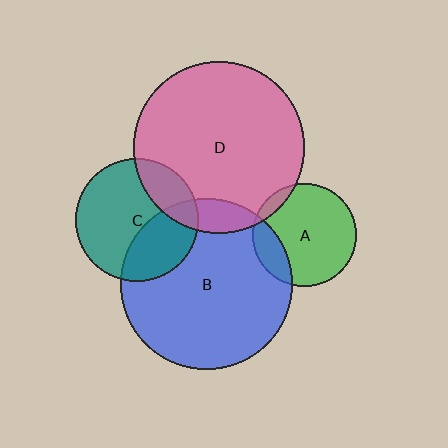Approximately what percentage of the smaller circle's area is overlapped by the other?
Approximately 5%.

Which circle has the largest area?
Circle B (blue).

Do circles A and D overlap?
Yes.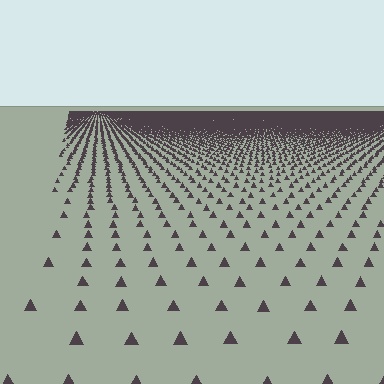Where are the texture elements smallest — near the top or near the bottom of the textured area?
Near the top.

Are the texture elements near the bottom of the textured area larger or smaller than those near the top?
Larger. Near the bottom, elements are closer to the viewer and appear at a bigger on-screen size.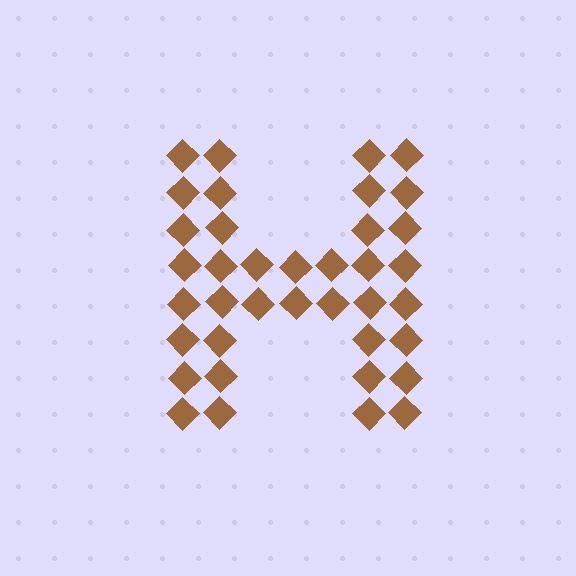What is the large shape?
The large shape is the letter H.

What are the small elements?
The small elements are diamonds.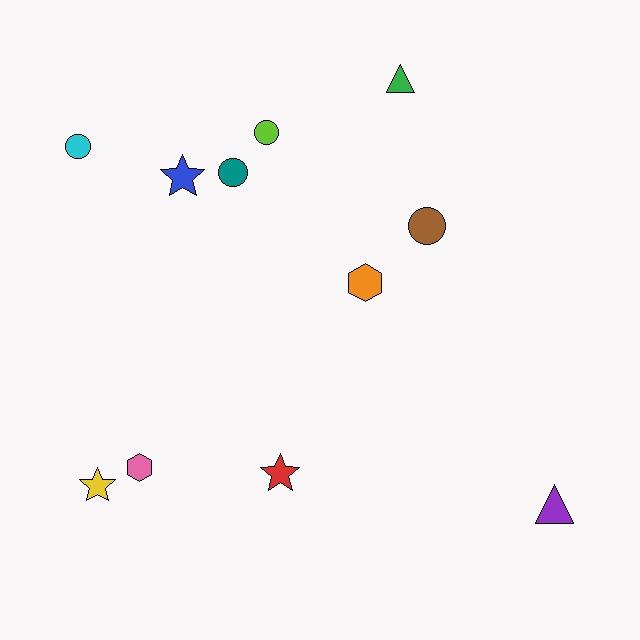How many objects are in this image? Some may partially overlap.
There are 11 objects.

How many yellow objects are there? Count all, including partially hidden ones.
There is 1 yellow object.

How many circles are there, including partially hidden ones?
There are 4 circles.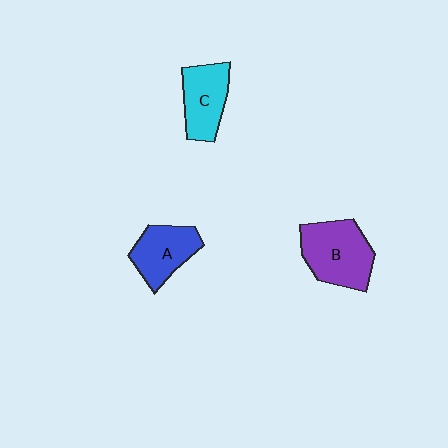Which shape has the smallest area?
Shape A (blue).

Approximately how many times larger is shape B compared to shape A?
Approximately 1.3 times.